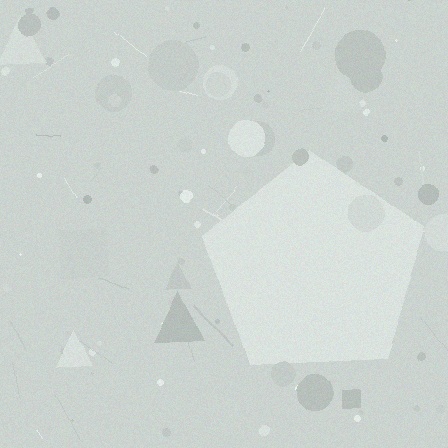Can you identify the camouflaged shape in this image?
The camouflaged shape is a pentagon.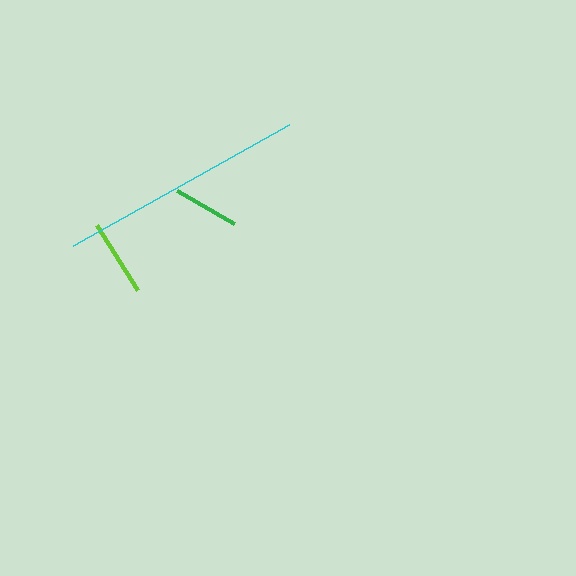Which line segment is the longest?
The cyan line is the longest at approximately 247 pixels.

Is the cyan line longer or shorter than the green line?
The cyan line is longer than the green line.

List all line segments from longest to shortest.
From longest to shortest: cyan, lime, green.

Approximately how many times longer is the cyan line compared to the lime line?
The cyan line is approximately 3.2 times the length of the lime line.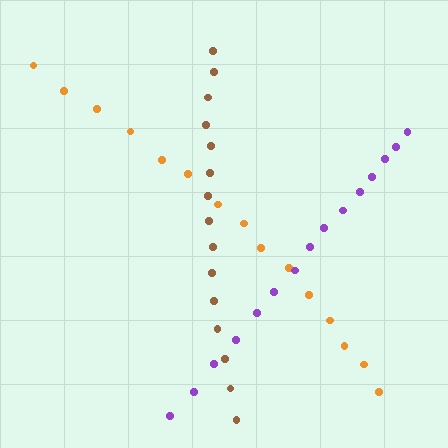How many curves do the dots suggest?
There are 3 distinct paths.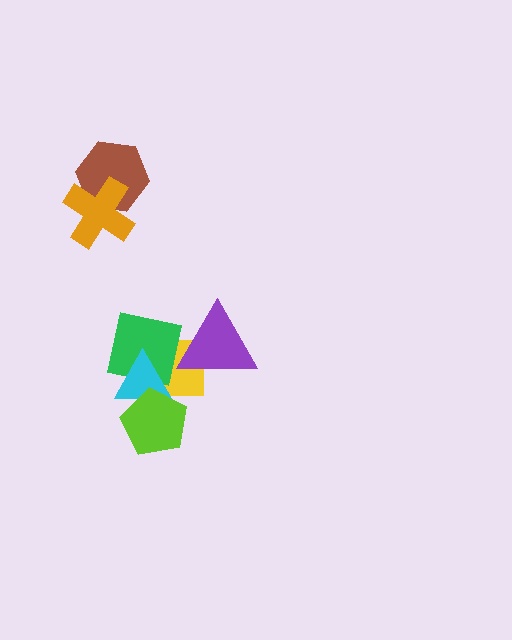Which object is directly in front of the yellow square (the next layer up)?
The green square is directly in front of the yellow square.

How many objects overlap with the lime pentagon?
1 object overlaps with the lime pentagon.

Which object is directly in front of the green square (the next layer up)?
The purple triangle is directly in front of the green square.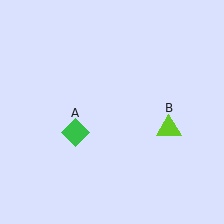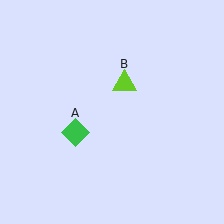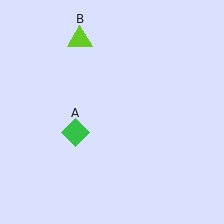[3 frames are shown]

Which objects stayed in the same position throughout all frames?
Green diamond (object A) remained stationary.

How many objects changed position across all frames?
1 object changed position: lime triangle (object B).